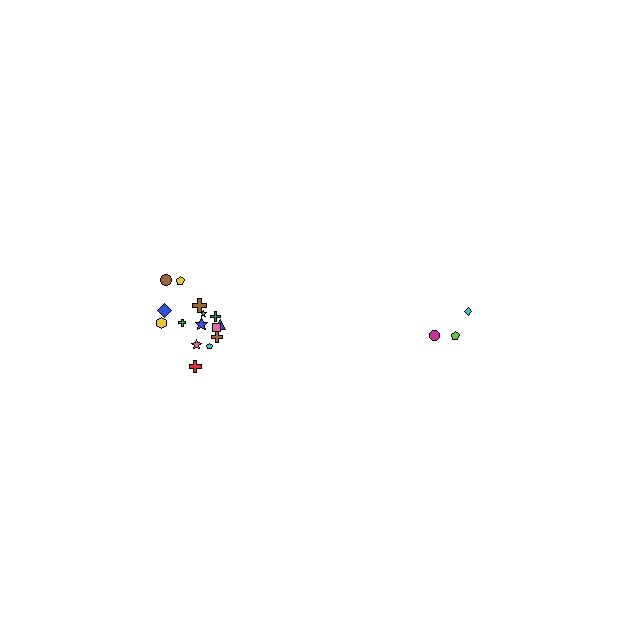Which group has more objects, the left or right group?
The left group.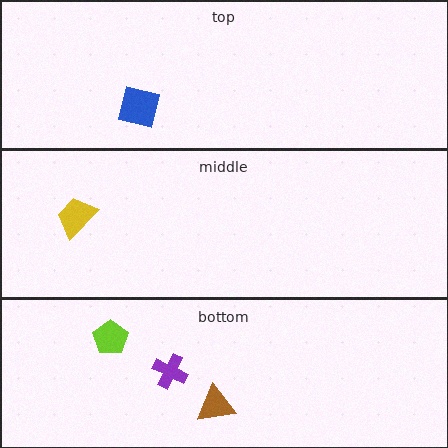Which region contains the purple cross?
The bottom region.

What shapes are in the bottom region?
The lime pentagon, the brown triangle, the purple cross.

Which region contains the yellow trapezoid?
The middle region.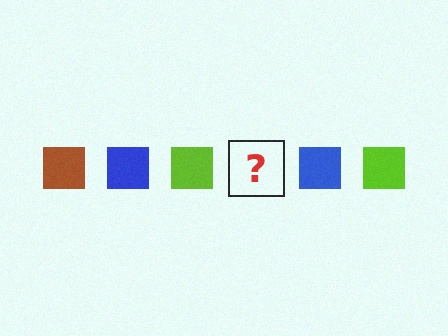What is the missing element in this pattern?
The missing element is a brown square.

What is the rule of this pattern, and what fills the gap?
The rule is that the pattern cycles through brown, blue, lime squares. The gap should be filled with a brown square.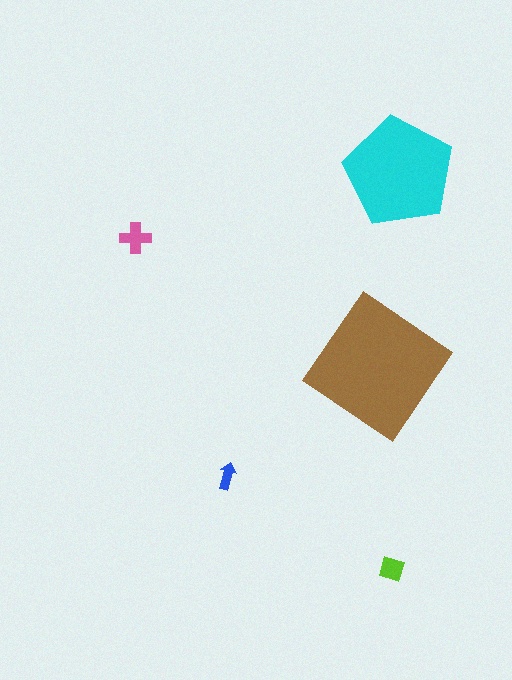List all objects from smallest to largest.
The blue arrow, the lime diamond, the pink cross, the cyan pentagon, the brown diamond.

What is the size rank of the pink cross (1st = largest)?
3rd.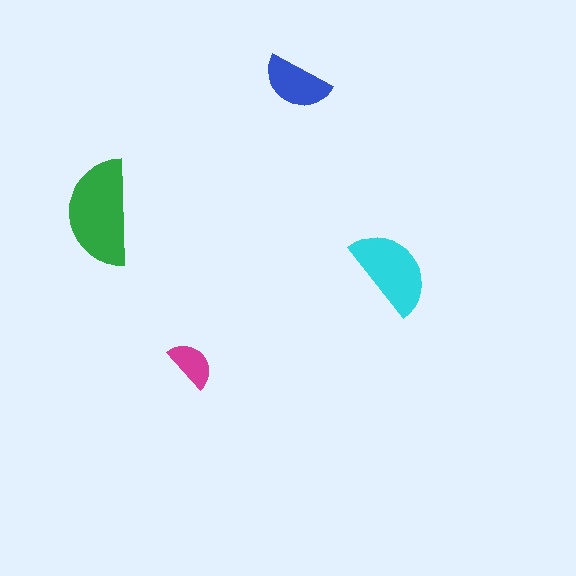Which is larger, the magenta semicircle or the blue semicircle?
The blue one.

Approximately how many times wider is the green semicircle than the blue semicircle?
About 1.5 times wider.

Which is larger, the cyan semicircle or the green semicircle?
The green one.